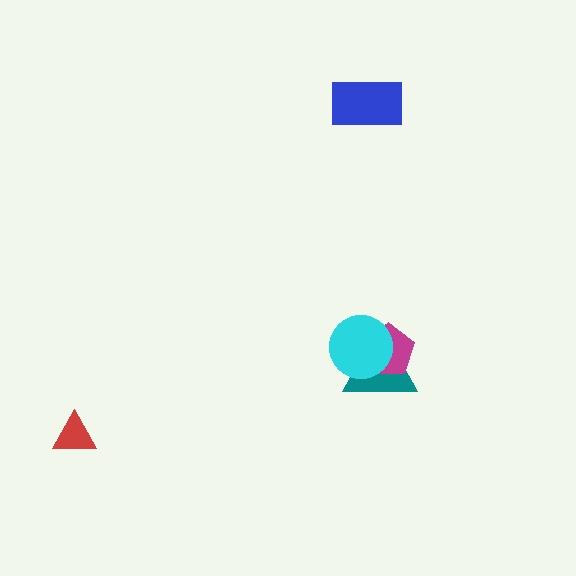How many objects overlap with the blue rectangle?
0 objects overlap with the blue rectangle.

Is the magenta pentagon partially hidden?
Yes, it is partially covered by another shape.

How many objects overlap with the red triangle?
0 objects overlap with the red triangle.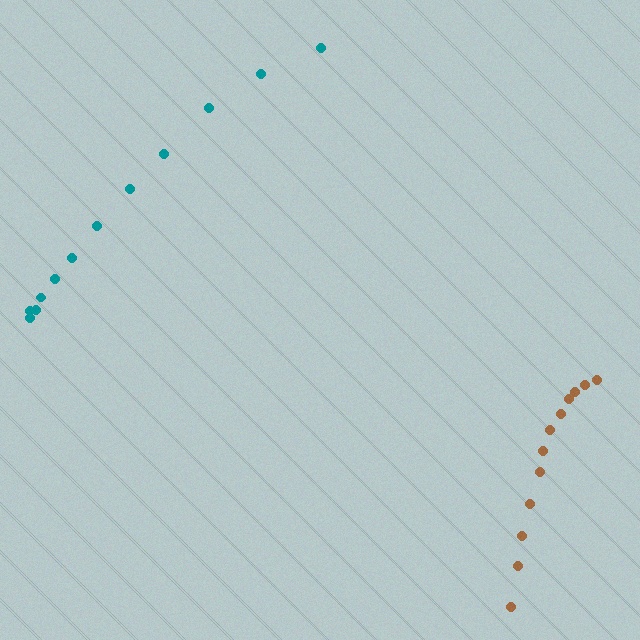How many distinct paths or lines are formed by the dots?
There are 2 distinct paths.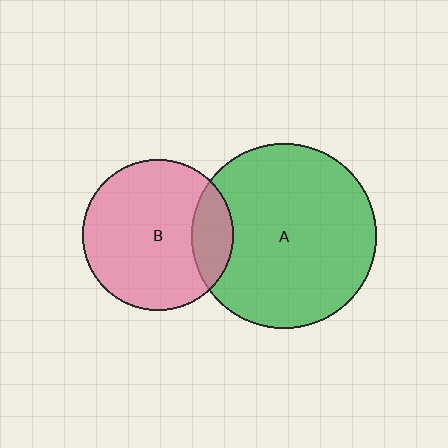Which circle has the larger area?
Circle A (green).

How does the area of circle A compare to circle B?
Approximately 1.5 times.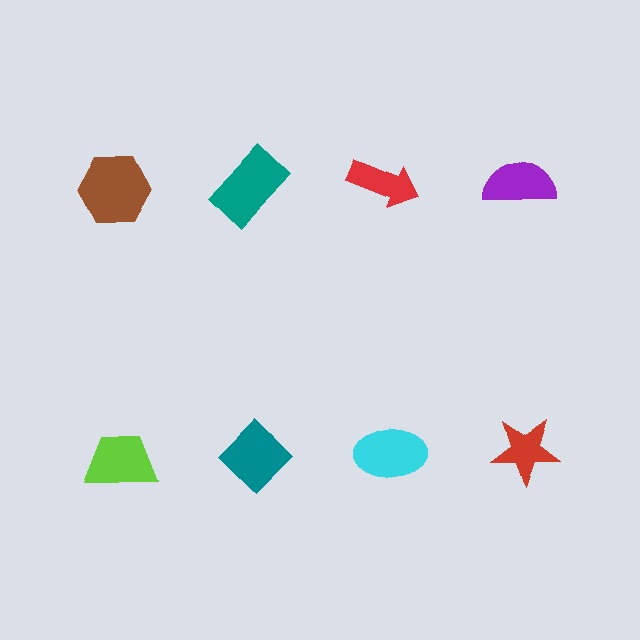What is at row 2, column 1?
A lime trapezoid.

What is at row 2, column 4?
A red star.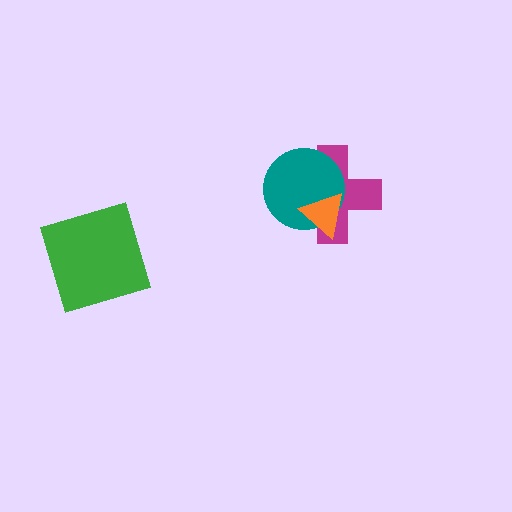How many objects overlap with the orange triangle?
2 objects overlap with the orange triangle.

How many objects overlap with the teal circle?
2 objects overlap with the teal circle.